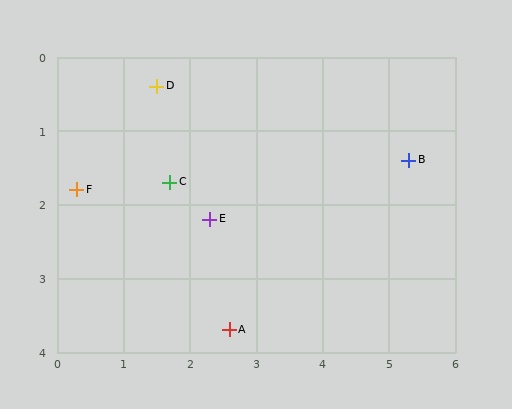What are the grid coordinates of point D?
Point D is at approximately (1.5, 0.4).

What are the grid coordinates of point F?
Point F is at approximately (0.3, 1.8).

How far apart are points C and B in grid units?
Points C and B are about 3.6 grid units apart.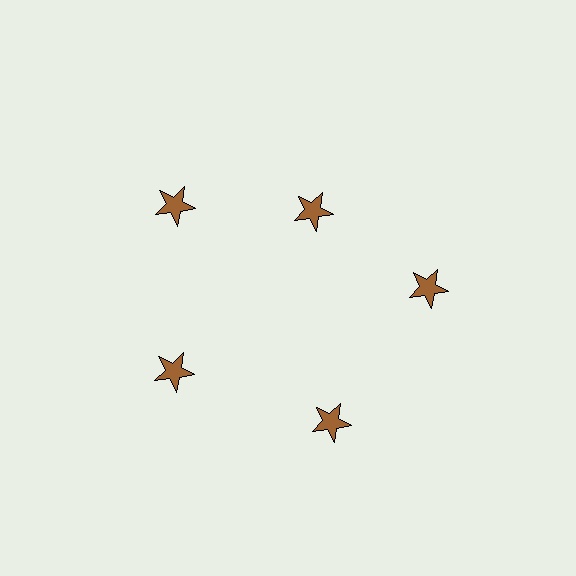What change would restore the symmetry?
The symmetry would be restored by moving it outward, back onto the ring so that all 5 stars sit at equal angles and equal distance from the center.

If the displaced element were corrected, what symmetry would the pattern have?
It would have 5-fold rotational symmetry — the pattern would map onto itself every 72 degrees.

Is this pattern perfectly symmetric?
No. The 5 brown stars are arranged in a ring, but one element near the 1 o'clock position is pulled inward toward the center, breaking the 5-fold rotational symmetry.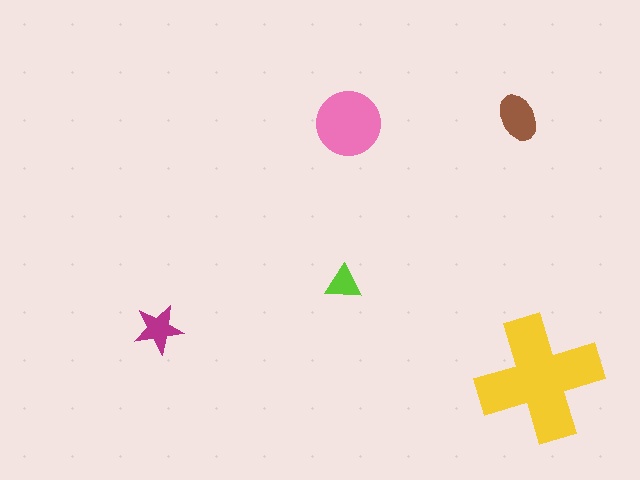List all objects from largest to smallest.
The yellow cross, the pink circle, the brown ellipse, the magenta star, the lime triangle.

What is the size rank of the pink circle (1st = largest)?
2nd.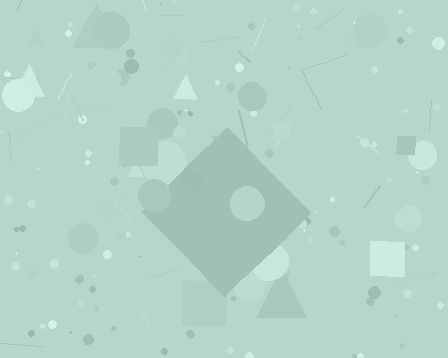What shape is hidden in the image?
A diamond is hidden in the image.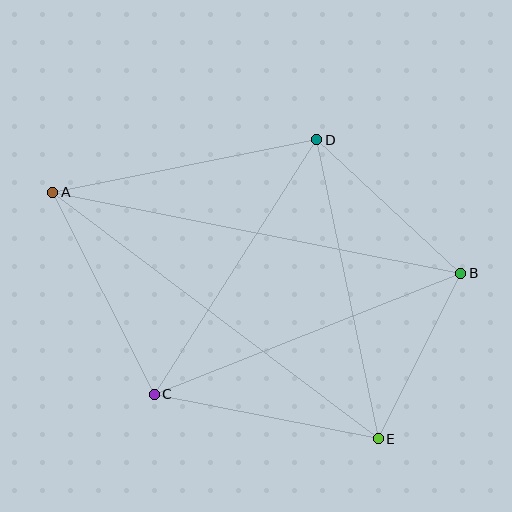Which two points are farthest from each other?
Points A and B are farthest from each other.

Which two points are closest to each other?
Points B and E are closest to each other.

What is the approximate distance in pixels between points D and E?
The distance between D and E is approximately 305 pixels.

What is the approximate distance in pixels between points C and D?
The distance between C and D is approximately 302 pixels.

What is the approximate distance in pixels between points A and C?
The distance between A and C is approximately 226 pixels.